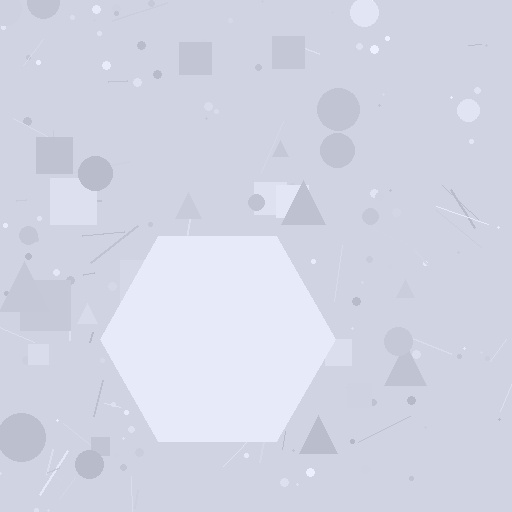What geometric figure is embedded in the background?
A hexagon is embedded in the background.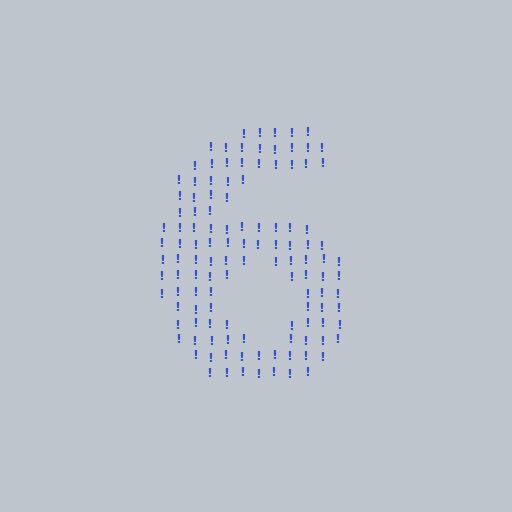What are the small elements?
The small elements are exclamation marks.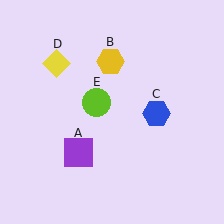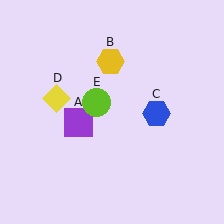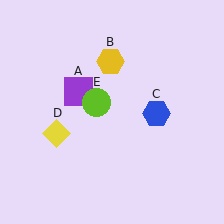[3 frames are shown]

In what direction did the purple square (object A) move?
The purple square (object A) moved up.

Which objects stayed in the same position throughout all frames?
Yellow hexagon (object B) and blue hexagon (object C) and lime circle (object E) remained stationary.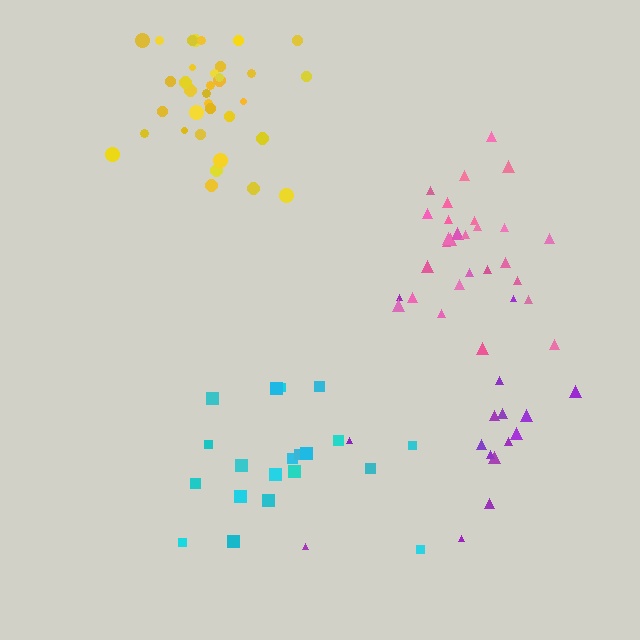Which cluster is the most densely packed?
Yellow.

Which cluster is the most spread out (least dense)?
Purple.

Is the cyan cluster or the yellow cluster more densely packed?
Yellow.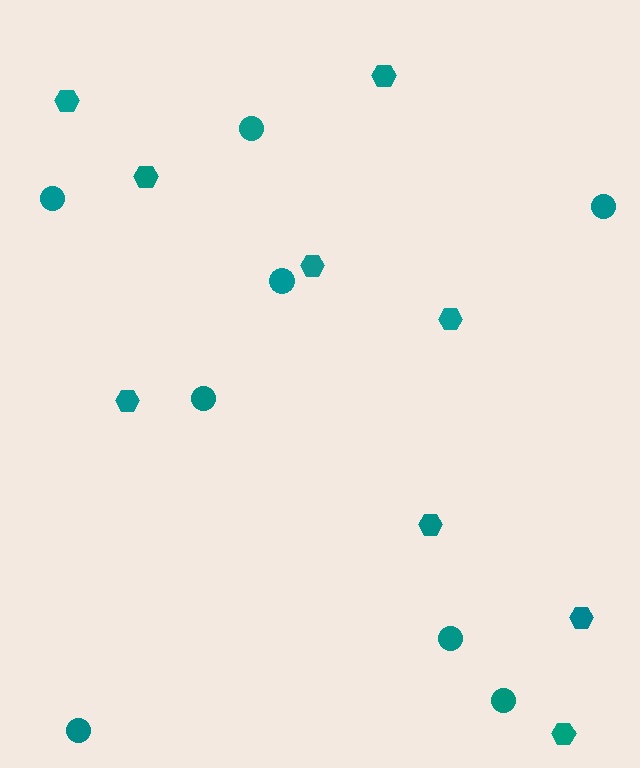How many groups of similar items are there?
There are 2 groups: one group of circles (8) and one group of hexagons (9).